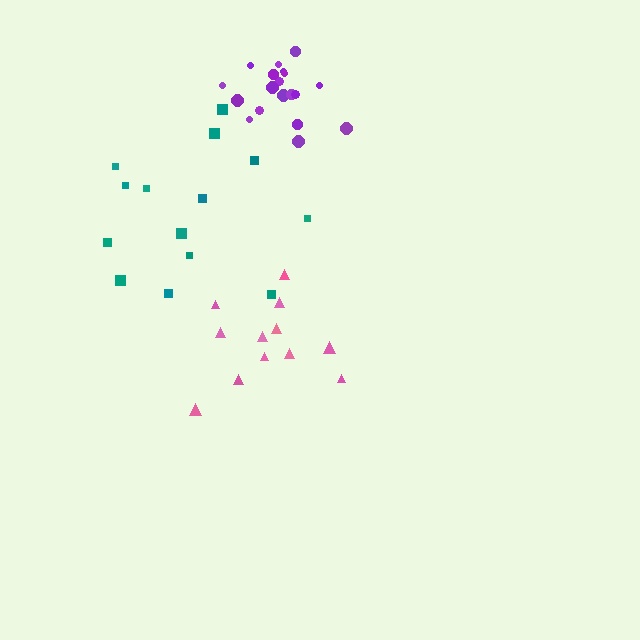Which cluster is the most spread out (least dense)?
Teal.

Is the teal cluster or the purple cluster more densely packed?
Purple.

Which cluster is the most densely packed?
Purple.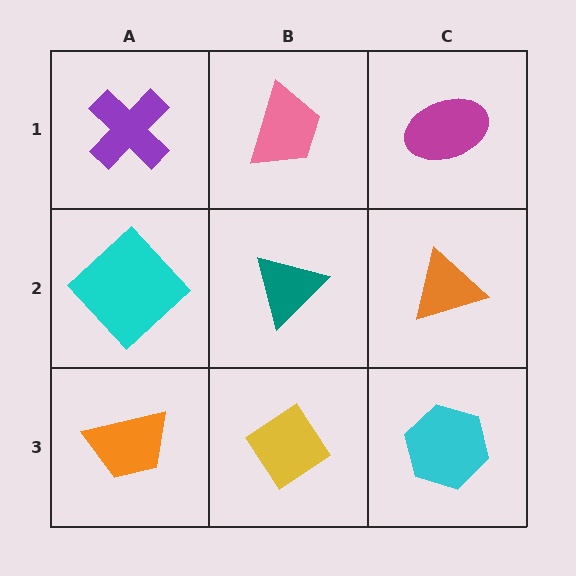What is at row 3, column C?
A cyan hexagon.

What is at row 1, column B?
A pink trapezoid.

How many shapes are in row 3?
3 shapes.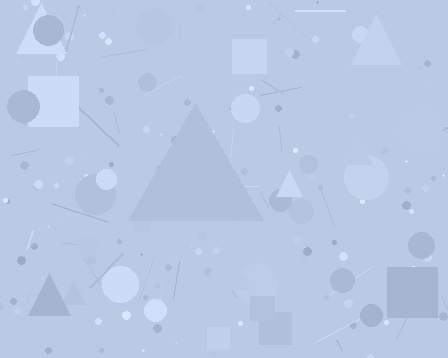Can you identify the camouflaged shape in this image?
The camouflaged shape is a triangle.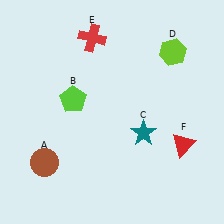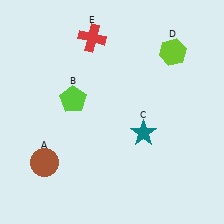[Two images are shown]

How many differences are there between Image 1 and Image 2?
There is 1 difference between the two images.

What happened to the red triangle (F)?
The red triangle (F) was removed in Image 2. It was in the bottom-right area of Image 1.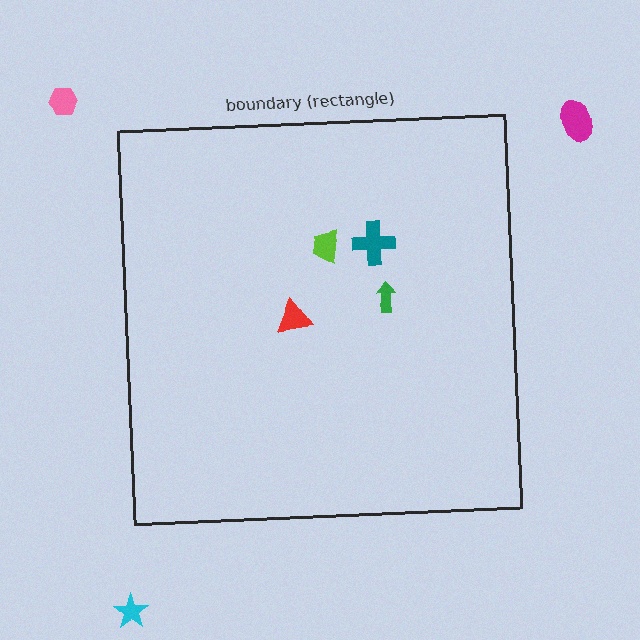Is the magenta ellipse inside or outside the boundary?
Outside.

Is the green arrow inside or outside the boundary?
Inside.